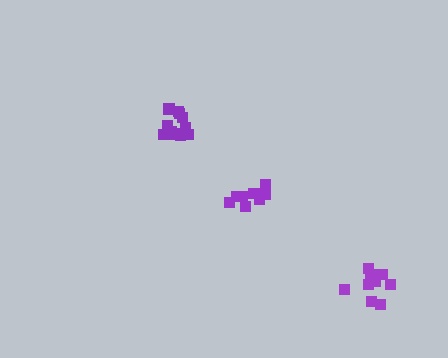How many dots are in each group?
Group 1: 12 dots, Group 2: 10 dots, Group 3: 11 dots (33 total).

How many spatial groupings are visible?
There are 3 spatial groupings.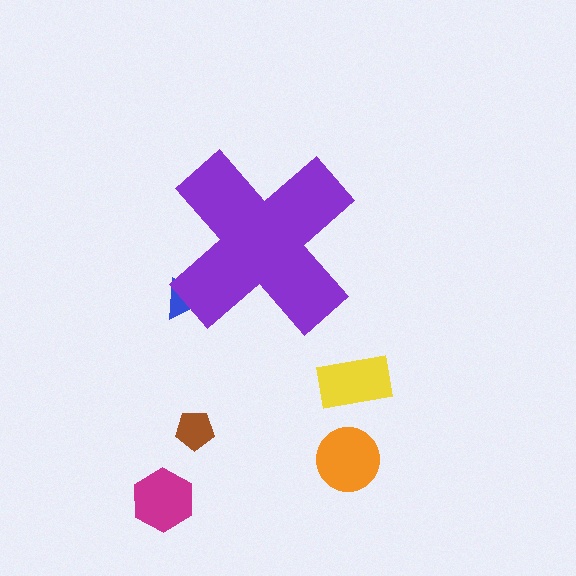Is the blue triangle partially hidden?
Yes, the blue triangle is partially hidden behind the purple cross.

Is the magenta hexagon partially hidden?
No, the magenta hexagon is fully visible.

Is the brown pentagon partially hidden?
No, the brown pentagon is fully visible.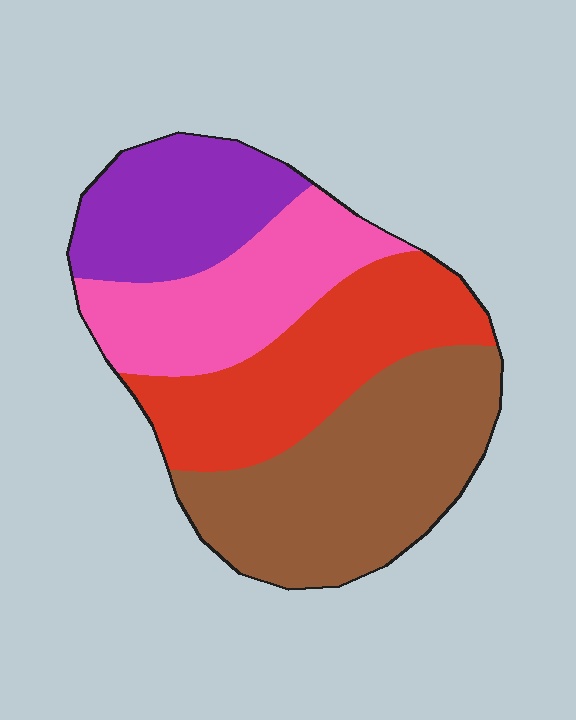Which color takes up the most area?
Brown, at roughly 35%.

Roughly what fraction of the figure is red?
Red takes up about one quarter (1/4) of the figure.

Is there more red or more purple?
Red.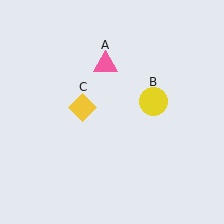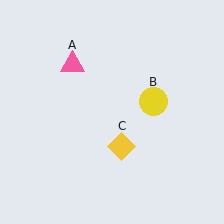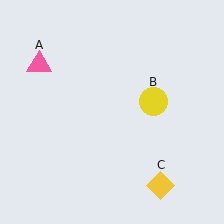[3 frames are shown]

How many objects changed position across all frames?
2 objects changed position: pink triangle (object A), yellow diamond (object C).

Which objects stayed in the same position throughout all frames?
Yellow circle (object B) remained stationary.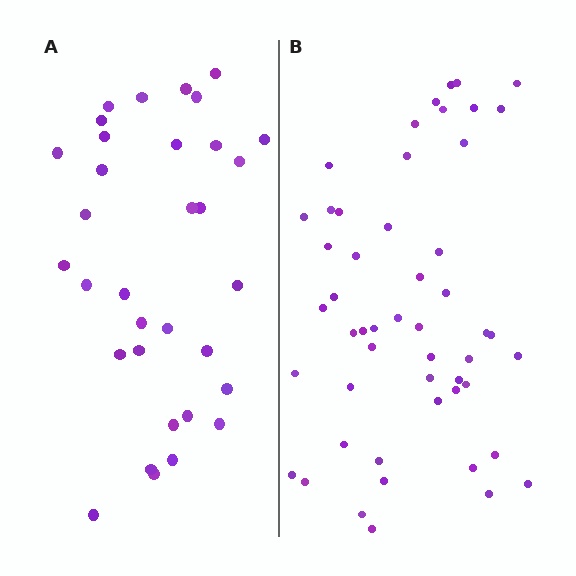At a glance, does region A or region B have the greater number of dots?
Region B (the right region) has more dots.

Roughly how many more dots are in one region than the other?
Region B has approximately 20 more dots than region A.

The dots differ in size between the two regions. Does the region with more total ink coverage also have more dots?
No. Region A has more total ink coverage because its dots are larger, but region B actually contains more individual dots. Total area can be misleading — the number of items is what matters here.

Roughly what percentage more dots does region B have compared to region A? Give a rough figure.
About 55% more.